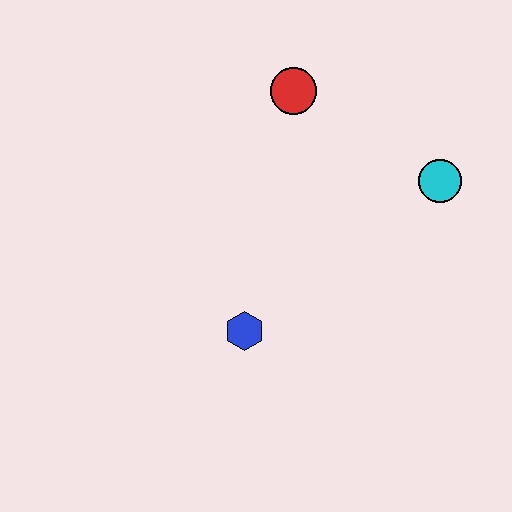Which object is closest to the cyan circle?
The red circle is closest to the cyan circle.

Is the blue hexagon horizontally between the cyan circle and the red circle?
No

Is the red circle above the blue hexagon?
Yes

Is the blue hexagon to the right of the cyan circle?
No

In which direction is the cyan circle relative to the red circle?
The cyan circle is to the right of the red circle.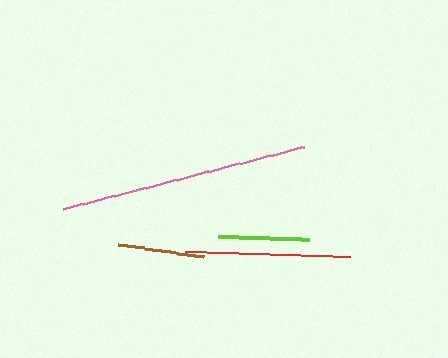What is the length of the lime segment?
The lime segment is approximately 91 pixels long.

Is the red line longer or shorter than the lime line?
The red line is longer than the lime line.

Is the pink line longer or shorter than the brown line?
The pink line is longer than the brown line.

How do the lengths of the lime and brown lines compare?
The lime and brown lines are approximately the same length.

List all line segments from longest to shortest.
From longest to shortest: pink, red, lime, brown.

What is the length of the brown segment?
The brown segment is approximately 86 pixels long.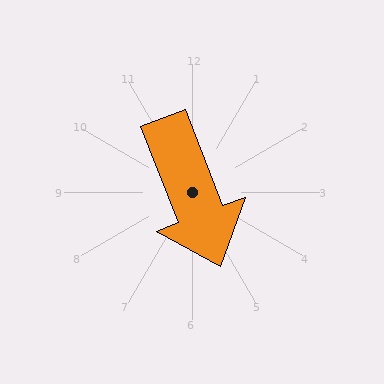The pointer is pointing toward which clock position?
Roughly 5 o'clock.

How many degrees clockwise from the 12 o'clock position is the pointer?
Approximately 159 degrees.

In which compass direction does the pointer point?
South.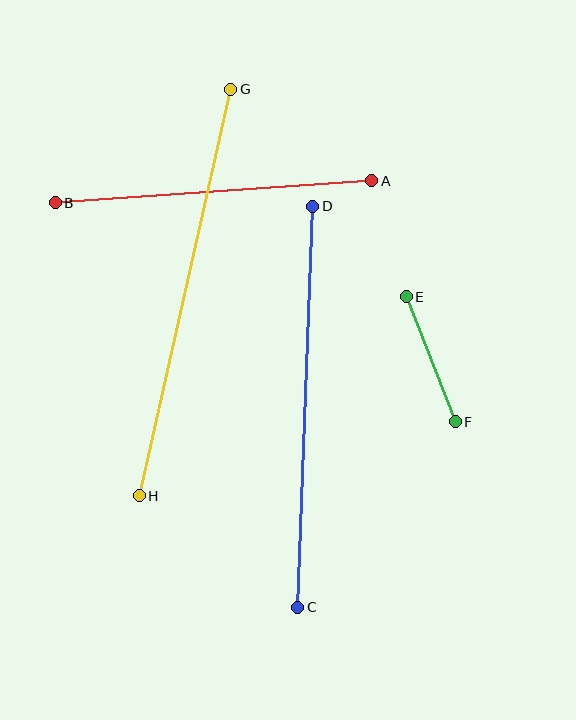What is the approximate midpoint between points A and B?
The midpoint is at approximately (213, 192) pixels.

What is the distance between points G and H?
The distance is approximately 417 pixels.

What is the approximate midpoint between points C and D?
The midpoint is at approximately (305, 407) pixels.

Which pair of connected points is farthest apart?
Points G and H are farthest apart.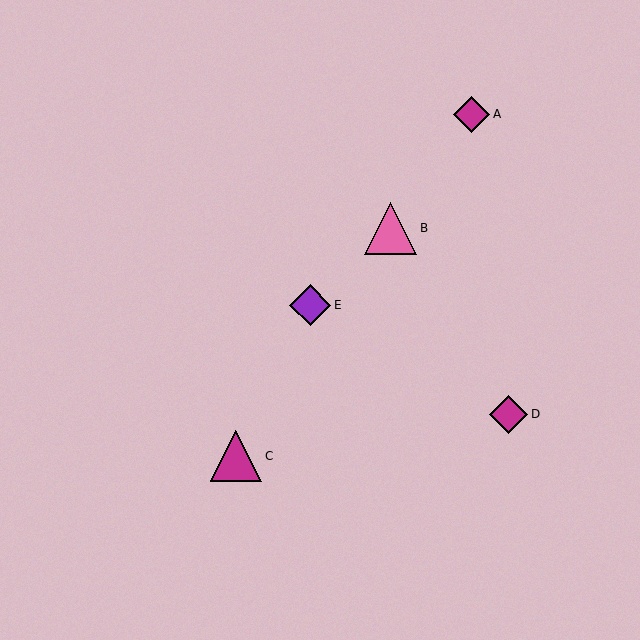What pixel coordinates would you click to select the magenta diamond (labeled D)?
Click at (509, 414) to select the magenta diamond D.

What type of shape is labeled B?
Shape B is a pink triangle.